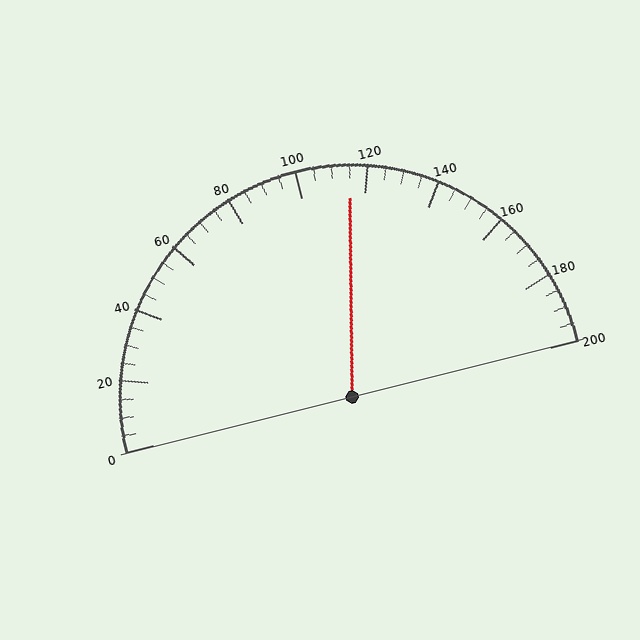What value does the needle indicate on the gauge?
The needle indicates approximately 115.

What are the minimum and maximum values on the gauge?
The gauge ranges from 0 to 200.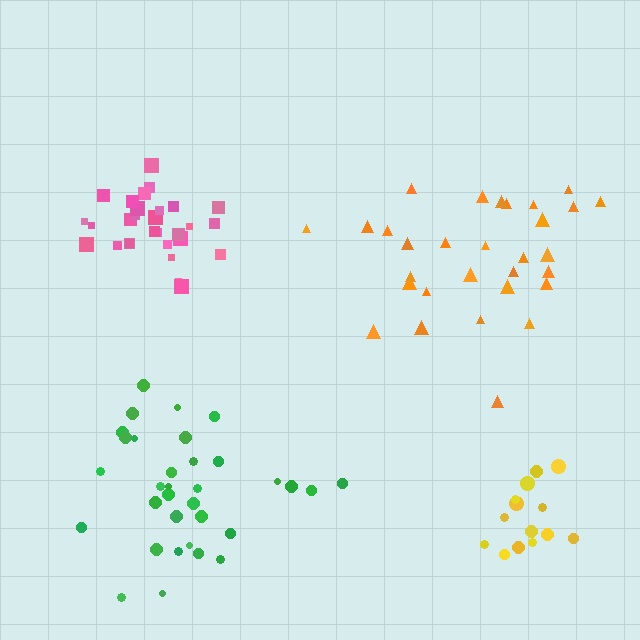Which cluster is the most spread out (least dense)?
Orange.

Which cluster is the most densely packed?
Pink.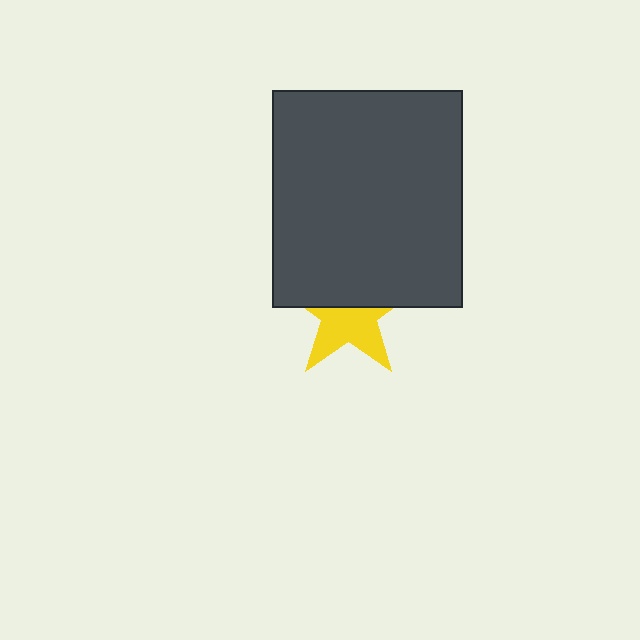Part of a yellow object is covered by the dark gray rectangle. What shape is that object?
It is a star.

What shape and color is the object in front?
The object in front is a dark gray rectangle.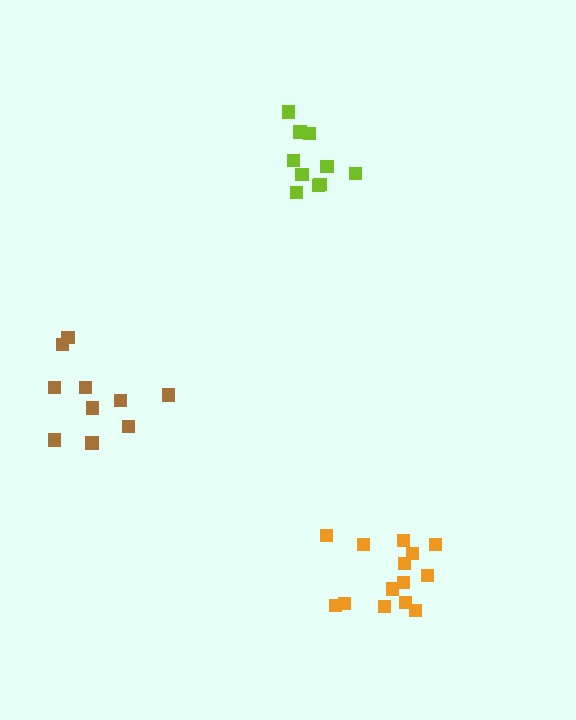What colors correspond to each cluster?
The clusters are colored: orange, lime, brown.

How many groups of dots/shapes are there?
There are 3 groups.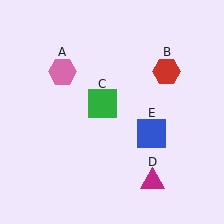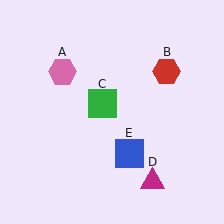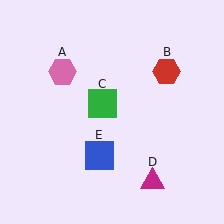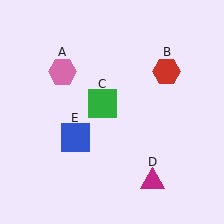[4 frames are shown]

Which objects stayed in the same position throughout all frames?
Pink hexagon (object A) and red hexagon (object B) and green square (object C) and magenta triangle (object D) remained stationary.